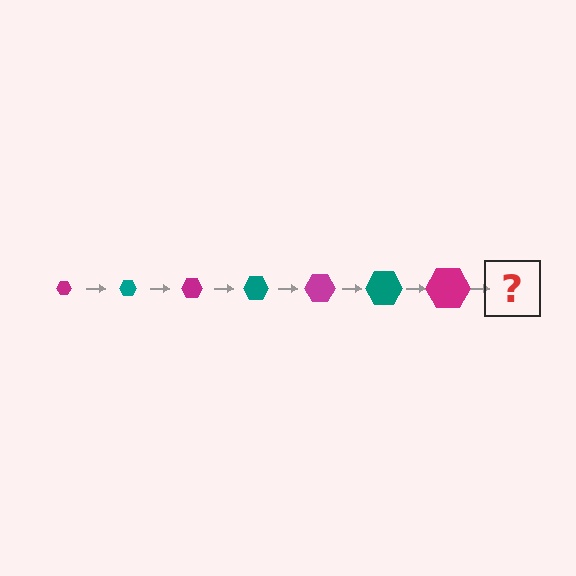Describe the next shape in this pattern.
It should be a teal hexagon, larger than the previous one.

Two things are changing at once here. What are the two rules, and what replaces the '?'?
The two rules are that the hexagon grows larger each step and the color cycles through magenta and teal. The '?' should be a teal hexagon, larger than the previous one.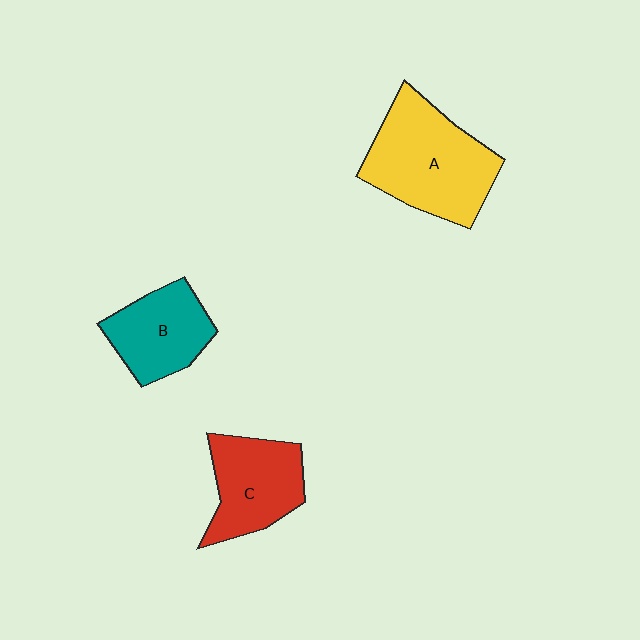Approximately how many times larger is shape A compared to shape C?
Approximately 1.4 times.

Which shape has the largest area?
Shape A (yellow).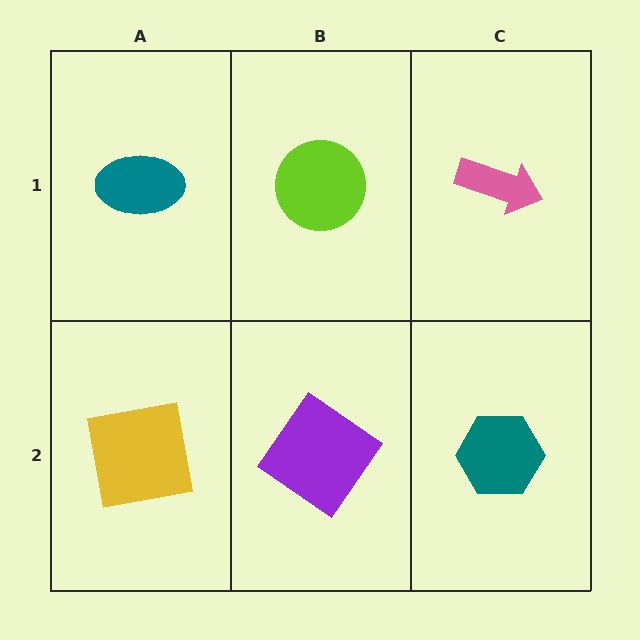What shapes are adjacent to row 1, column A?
A yellow square (row 2, column A), a lime circle (row 1, column B).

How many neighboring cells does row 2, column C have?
2.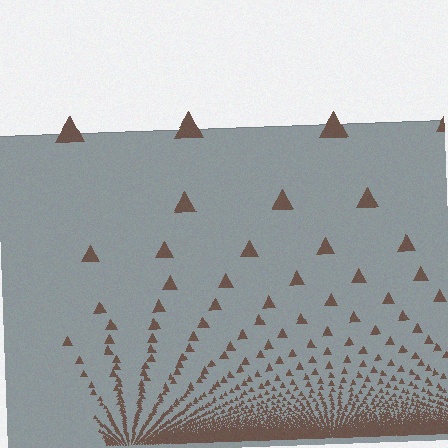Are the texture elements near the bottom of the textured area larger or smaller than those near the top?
Smaller. The gradient is inverted — elements near the bottom are smaller and denser.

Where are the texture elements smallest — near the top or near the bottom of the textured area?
Near the bottom.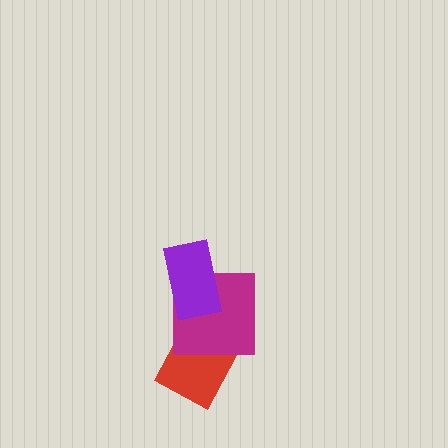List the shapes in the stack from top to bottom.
From top to bottom: the purple rectangle, the magenta square, the red diamond.